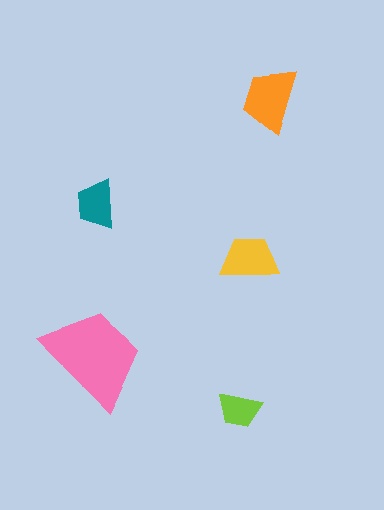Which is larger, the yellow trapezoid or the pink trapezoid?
The pink one.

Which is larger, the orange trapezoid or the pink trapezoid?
The pink one.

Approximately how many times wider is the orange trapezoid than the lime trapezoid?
About 1.5 times wider.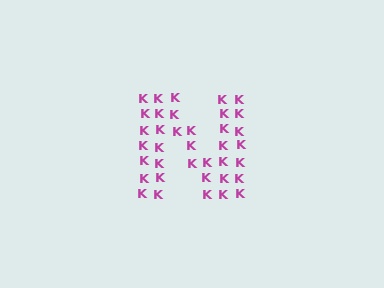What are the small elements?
The small elements are letter K's.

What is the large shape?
The large shape is the letter N.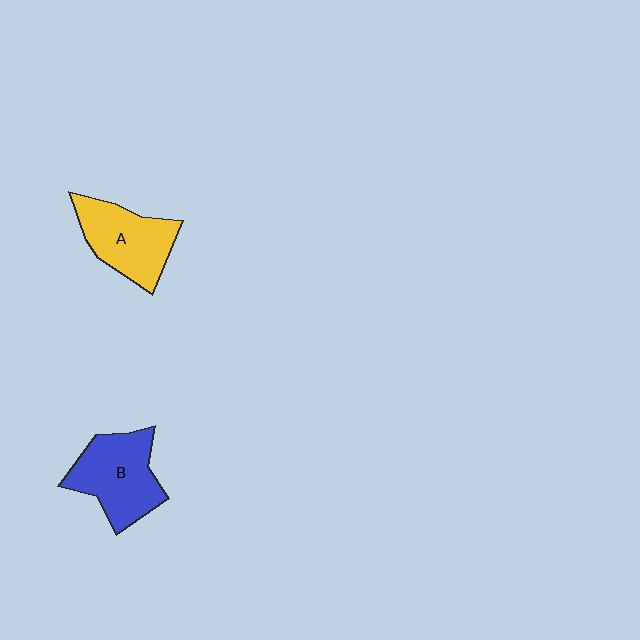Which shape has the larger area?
Shape B (blue).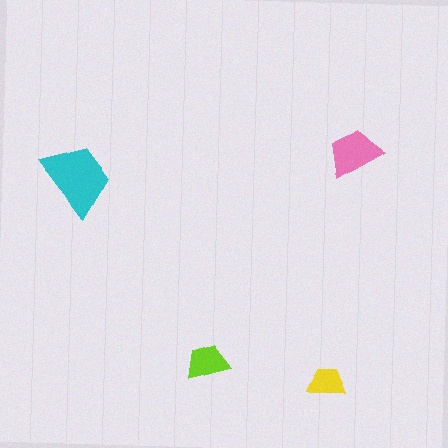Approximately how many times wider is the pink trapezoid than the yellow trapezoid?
About 1.5 times wider.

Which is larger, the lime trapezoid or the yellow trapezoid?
The lime one.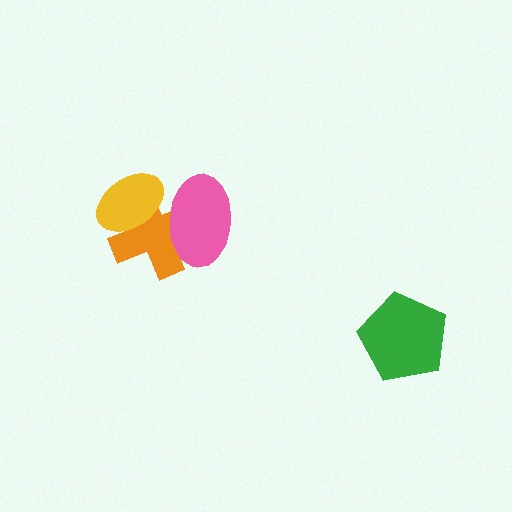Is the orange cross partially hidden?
Yes, it is partially covered by another shape.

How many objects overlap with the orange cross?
2 objects overlap with the orange cross.